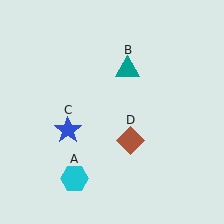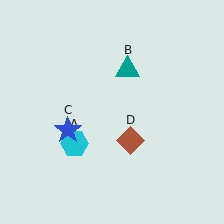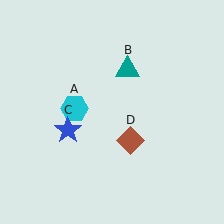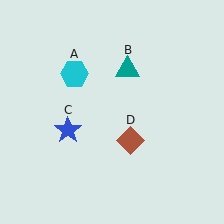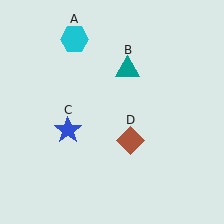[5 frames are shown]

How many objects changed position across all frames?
1 object changed position: cyan hexagon (object A).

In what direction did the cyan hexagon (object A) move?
The cyan hexagon (object A) moved up.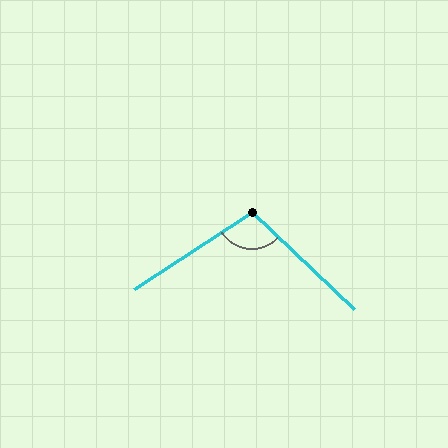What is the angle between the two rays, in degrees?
Approximately 104 degrees.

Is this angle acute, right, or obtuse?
It is obtuse.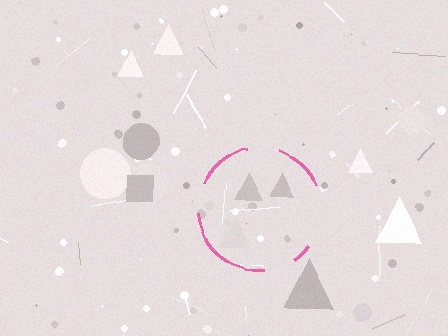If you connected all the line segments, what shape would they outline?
They would outline a circle.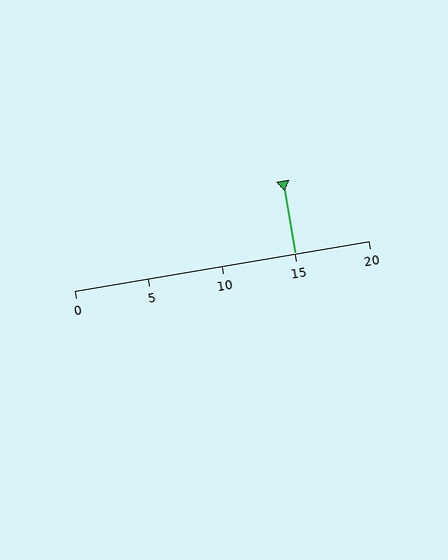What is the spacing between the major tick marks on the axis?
The major ticks are spaced 5 apart.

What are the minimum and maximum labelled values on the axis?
The axis runs from 0 to 20.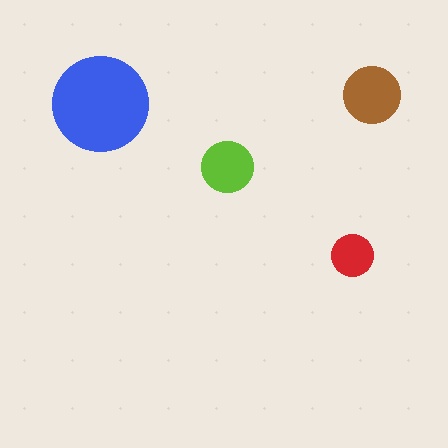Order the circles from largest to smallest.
the blue one, the brown one, the lime one, the red one.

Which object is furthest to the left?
The blue circle is leftmost.